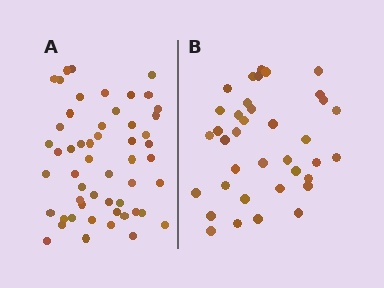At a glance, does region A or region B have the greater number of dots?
Region A (the left region) has more dots.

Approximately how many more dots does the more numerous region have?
Region A has approximately 15 more dots than region B.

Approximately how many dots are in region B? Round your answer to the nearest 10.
About 40 dots. (The exact count is 37, which rounds to 40.)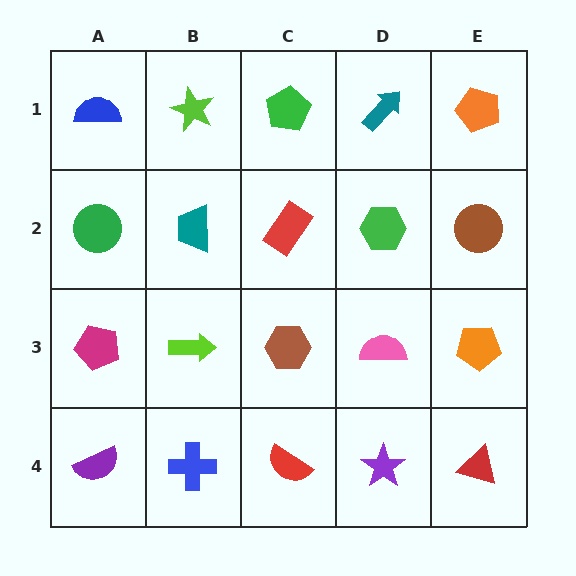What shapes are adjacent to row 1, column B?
A teal trapezoid (row 2, column B), a blue semicircle (row 1, column A), a green pentagon (row 1, column C).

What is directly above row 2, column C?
A green pentagon.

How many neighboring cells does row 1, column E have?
2.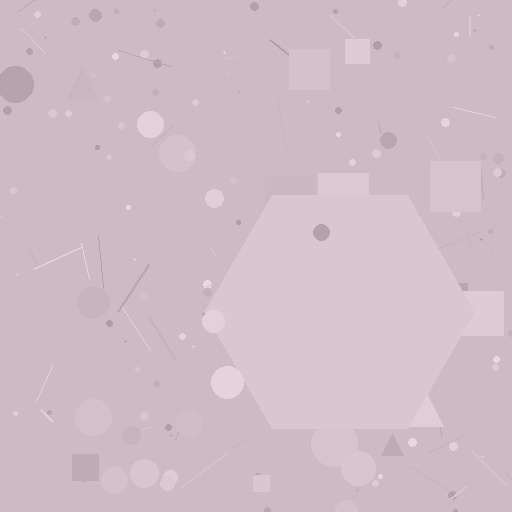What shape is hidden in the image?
A hexagon is hidden in the image.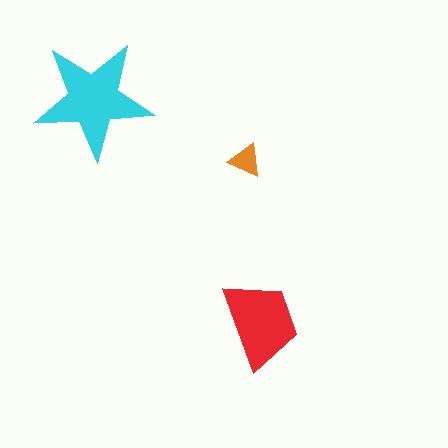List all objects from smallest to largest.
The orange triangle, the red trapezoid, the cyan star.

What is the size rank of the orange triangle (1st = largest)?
3rd.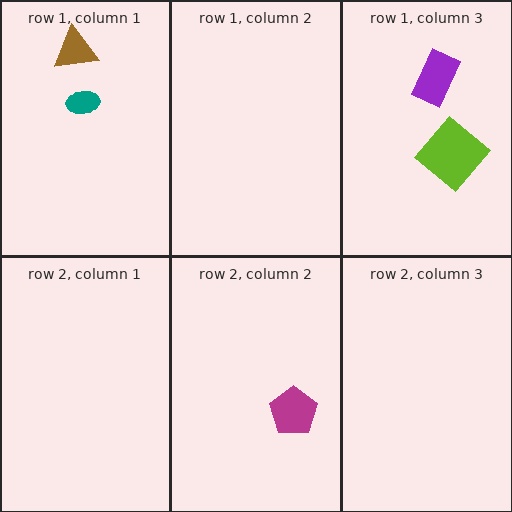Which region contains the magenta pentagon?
The row 2, column 2 region.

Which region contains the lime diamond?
The row 1, column 3 region.